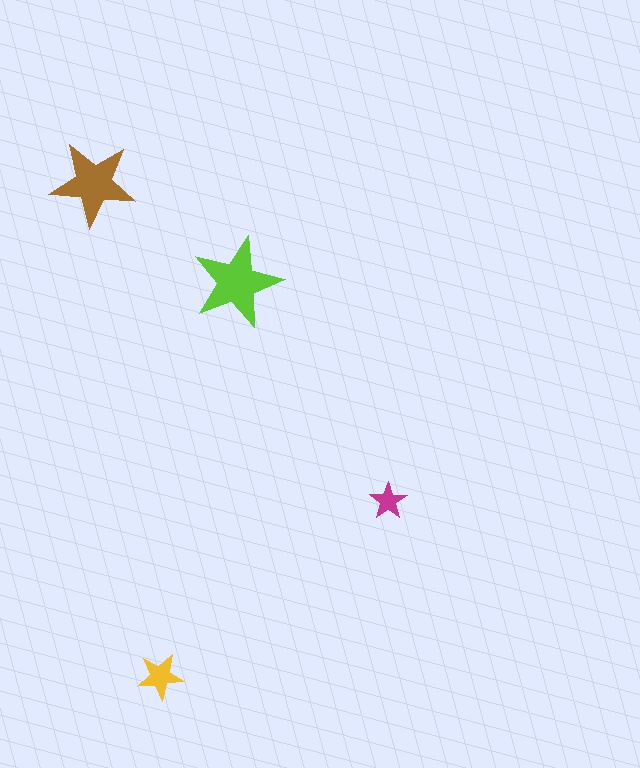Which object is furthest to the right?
The magenta star is rightmost.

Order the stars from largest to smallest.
the lime one, the brown one, the yellow one, the magenta one.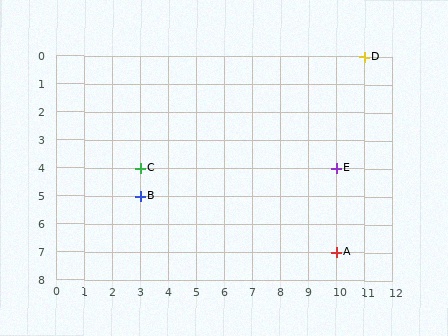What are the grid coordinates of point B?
Point B is at grid coordinates (3, 5).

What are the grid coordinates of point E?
Point E is at grid coordinates (10, 4).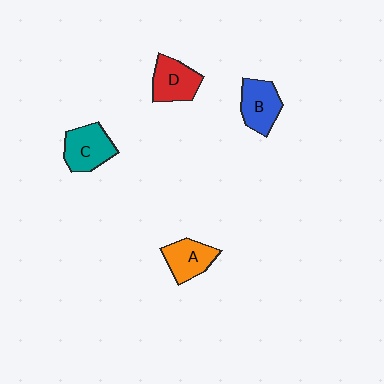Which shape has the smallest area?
Shape A (orange).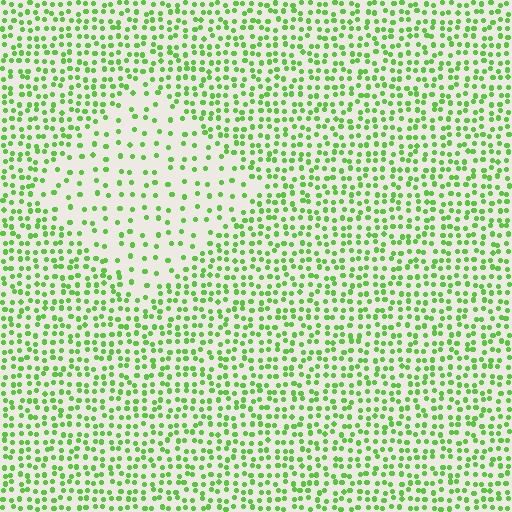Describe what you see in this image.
The image contains small lime elements arranged at two different densities. A diamond-shaped region is visible where the elements are less densely packed than the surrounding area.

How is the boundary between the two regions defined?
The boundary is defined by a change in element density (approximately 2.3x ratio). All elements are the same color, size, and shape.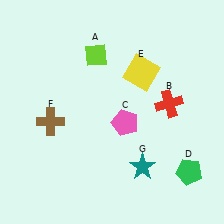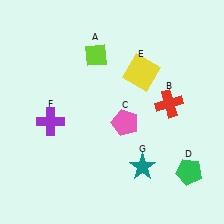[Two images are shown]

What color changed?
The cross (F) changed from brown in Image 1 to purple in Image 2.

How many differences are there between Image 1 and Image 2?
There is 1 difference between the two images.